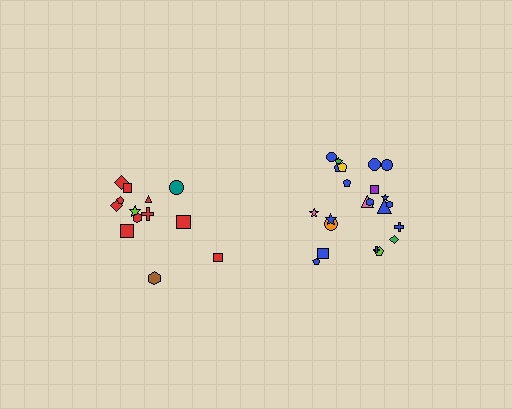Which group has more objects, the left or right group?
The right group.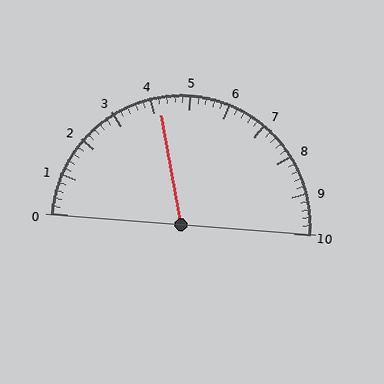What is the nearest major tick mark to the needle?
The nearest major tick mark is 4.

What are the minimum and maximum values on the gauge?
The gauge ranges from 0 to 10.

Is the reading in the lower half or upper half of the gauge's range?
The reading is in the lower half of the range (0 to 10).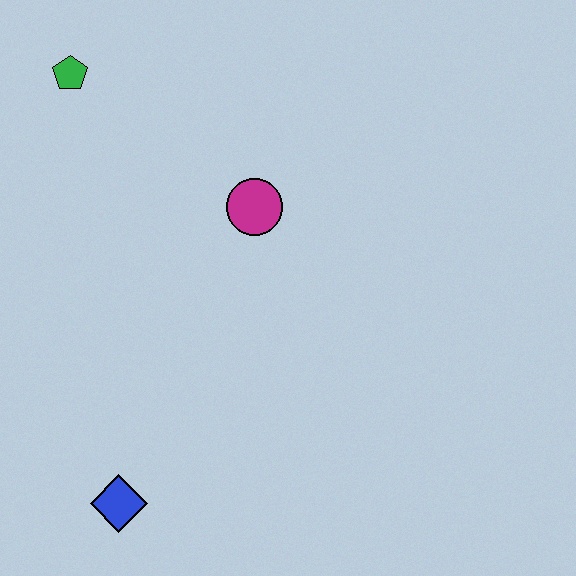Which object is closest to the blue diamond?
The magenta circle is closest to the blue diamond.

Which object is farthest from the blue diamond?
The green pentagon is farthest from the blue diamond.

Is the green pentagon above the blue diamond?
Yes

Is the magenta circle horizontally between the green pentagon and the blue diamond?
No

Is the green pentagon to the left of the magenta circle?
Yes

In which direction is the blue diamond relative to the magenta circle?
The blue diamond is below the magenta circle.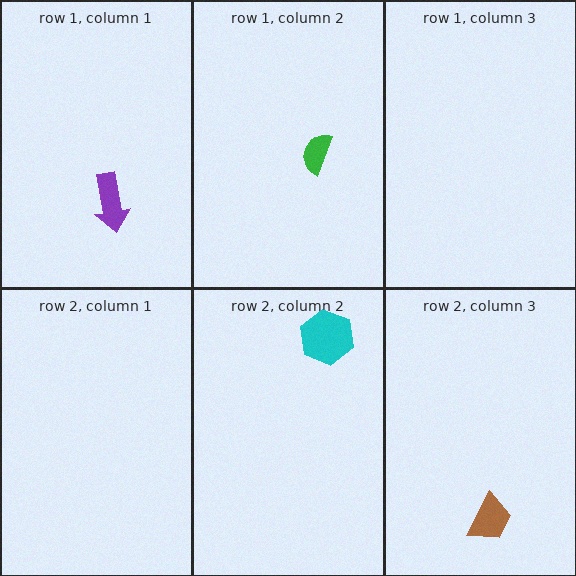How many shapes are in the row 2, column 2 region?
1.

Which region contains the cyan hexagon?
The row 2, column 2 region.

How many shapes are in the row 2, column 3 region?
1.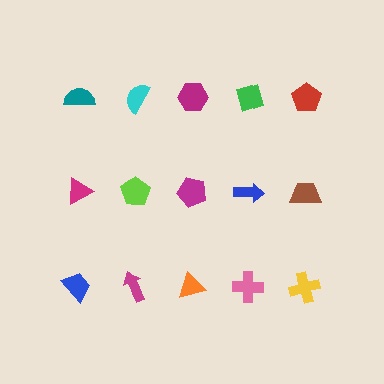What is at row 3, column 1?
A blue trapezoid.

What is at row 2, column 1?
A magenta triangle.